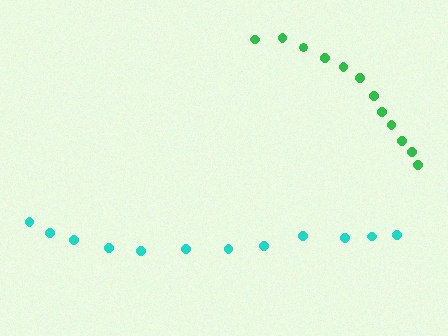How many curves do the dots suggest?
There are 2 distinct paths.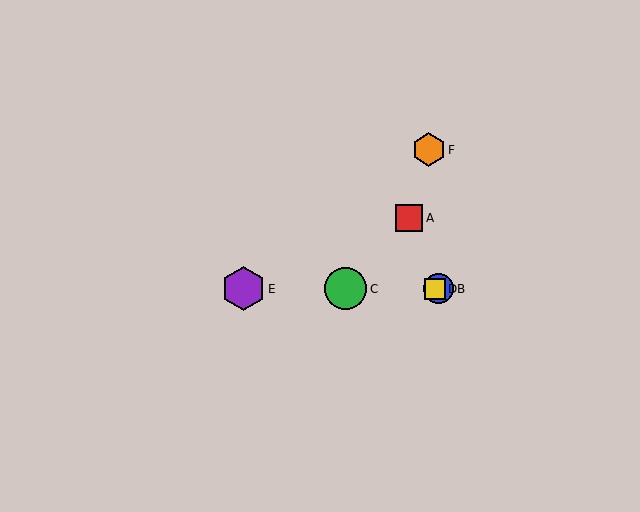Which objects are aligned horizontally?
Objects B, C, D, E are aligned horizontally.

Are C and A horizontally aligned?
No, C is at y≈289 and A is at y≈218.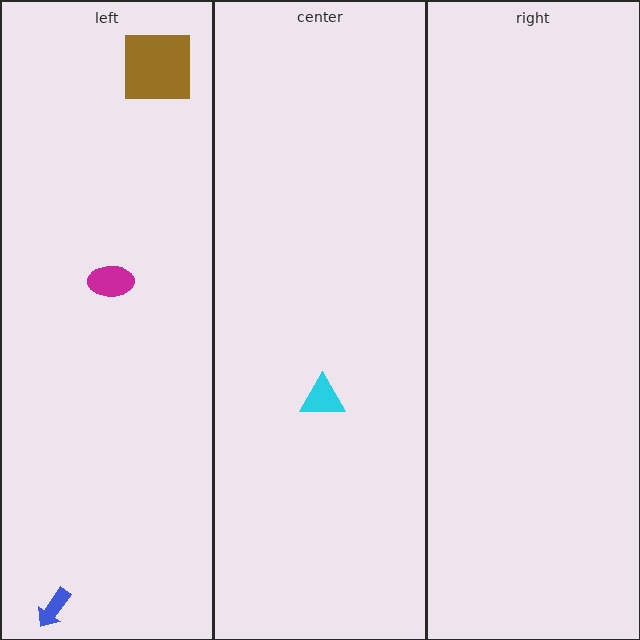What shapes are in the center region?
The cyan triangle.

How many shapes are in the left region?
3.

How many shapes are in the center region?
1.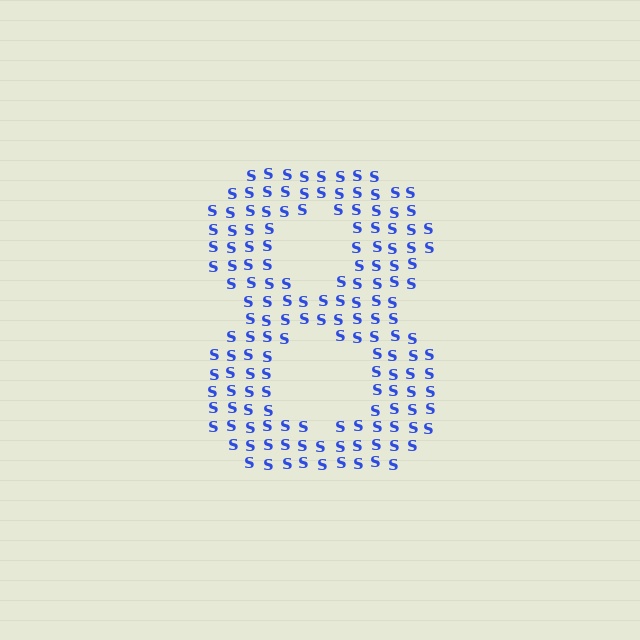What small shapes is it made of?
It is made of small letter S's.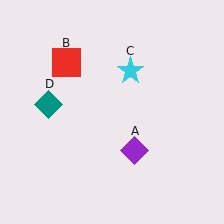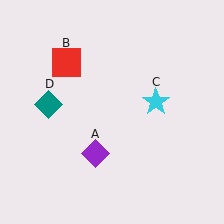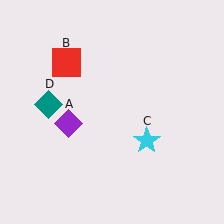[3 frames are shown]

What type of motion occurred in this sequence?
The purple diamond (object A), cyan star (object C) rotated clockwise around the center of the scene.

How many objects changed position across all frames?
2 objects changed position: purple diamond (object A), cyan star (object C).